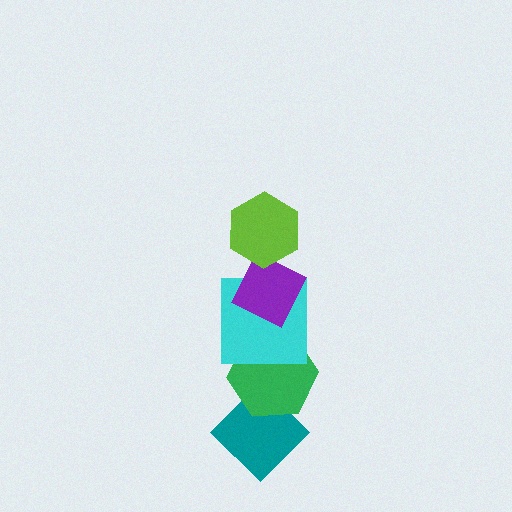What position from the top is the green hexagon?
The green hexagon is 4th from the top.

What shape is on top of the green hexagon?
The cyan square is on top of the green hexagon.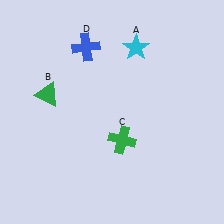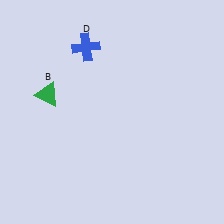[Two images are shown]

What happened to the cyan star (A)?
The cyan star (A) was removed in Image 2. It was in the top-right area of Image 1.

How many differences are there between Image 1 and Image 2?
There are 2 differences between the two images.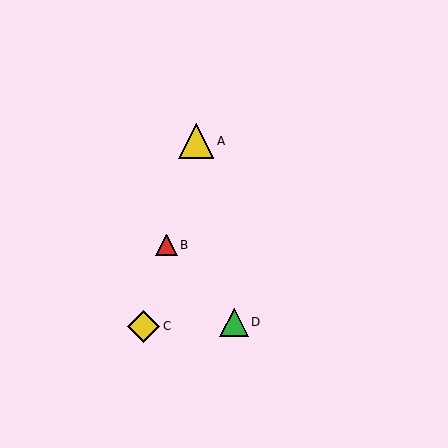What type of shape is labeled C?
Shape C is a yellow diamond.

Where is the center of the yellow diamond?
The center of the yellow diamond is at (144, 326).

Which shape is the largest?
The yellow triangle (labeled A) is the largest.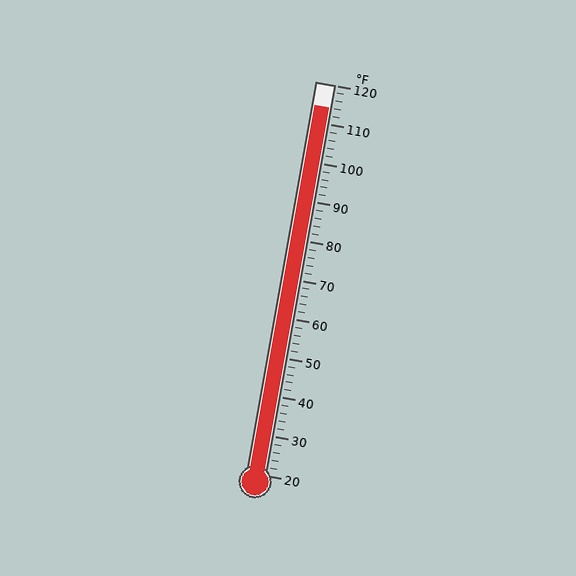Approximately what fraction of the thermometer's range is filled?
The thermometer is filled to approximately 95% of its range.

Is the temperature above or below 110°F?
The temperature is above 110°F.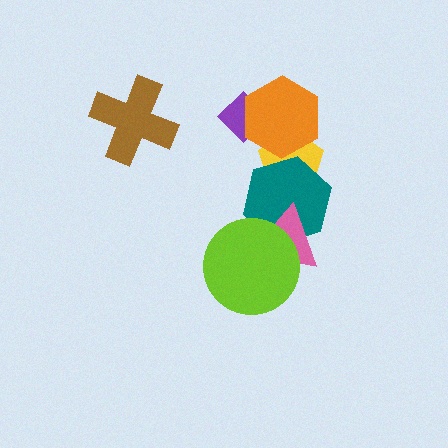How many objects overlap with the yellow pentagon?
2 objects overlap with the yellow pentagon.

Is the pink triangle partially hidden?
Yes, it is partially covered by another shape.